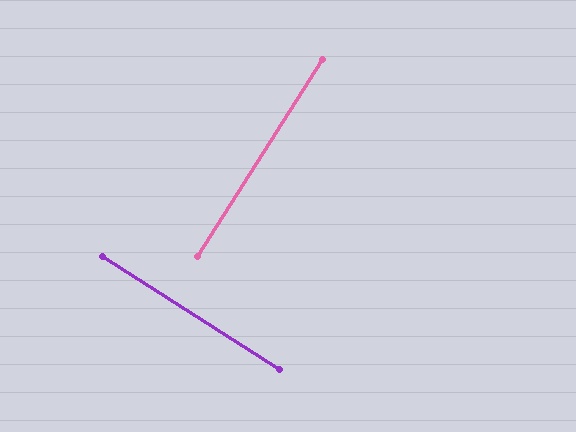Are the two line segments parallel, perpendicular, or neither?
Perpendicular — they meet at approximately 90°.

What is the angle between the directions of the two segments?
Approximately 90 degrees.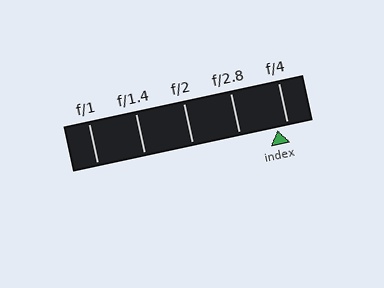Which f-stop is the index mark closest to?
The index mark is closest to f/4.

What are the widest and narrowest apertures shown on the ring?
The widest aperture shown is f/1 and the narrowest is f/4.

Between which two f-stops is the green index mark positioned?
The index mark is between f/2.8 and f/4.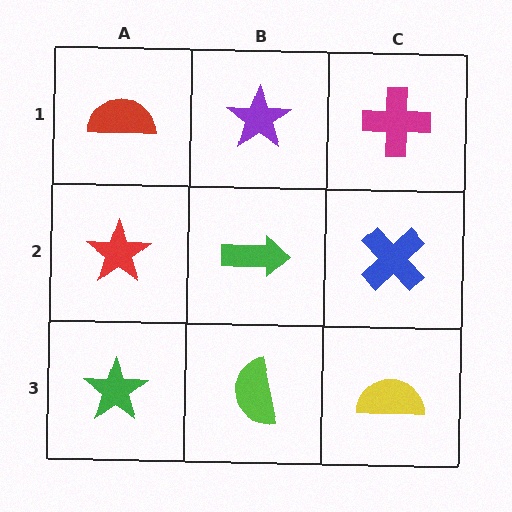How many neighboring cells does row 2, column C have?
3.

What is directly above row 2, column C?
A magenta cross.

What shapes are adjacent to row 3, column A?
A red star (row 2, column A), a lime semicircle (row 3, column B).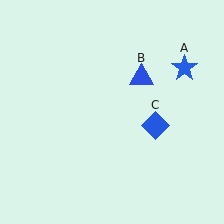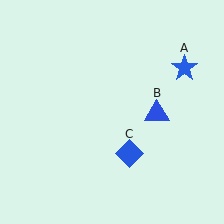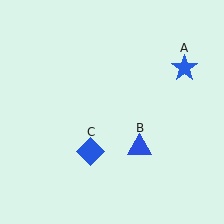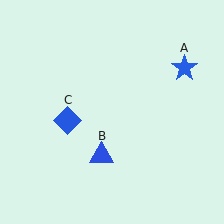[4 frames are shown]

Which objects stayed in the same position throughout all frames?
Blue star (object A) remained stationary.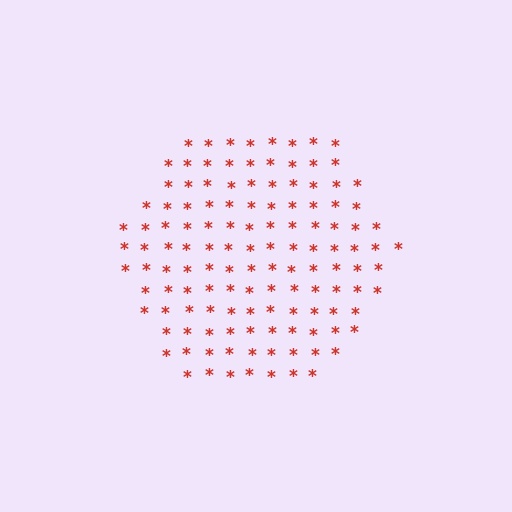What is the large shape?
The large shape is a hexagon.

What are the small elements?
The small elements are asterisks.